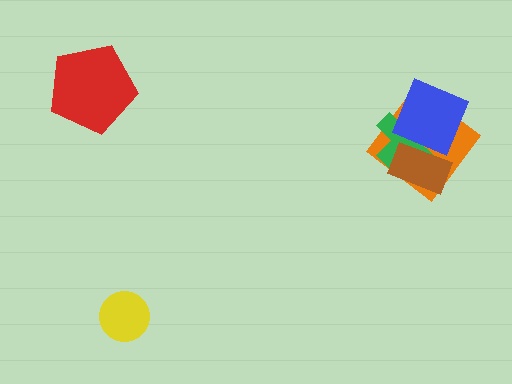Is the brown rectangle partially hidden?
No, no other shape covers it.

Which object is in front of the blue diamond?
The brown rectangle is in front of the blue diamond.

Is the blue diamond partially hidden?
Yes, it is partially covered by another shape.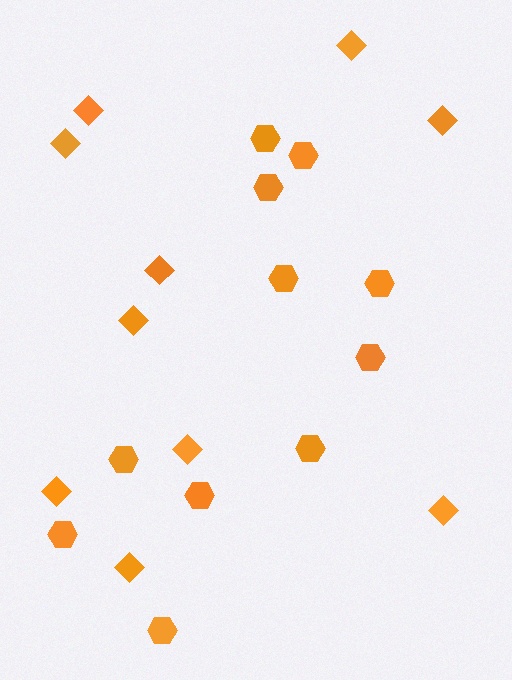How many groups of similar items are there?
There are 2 groups: one group of diamonds (10) and one group of hexagons (11).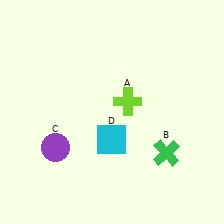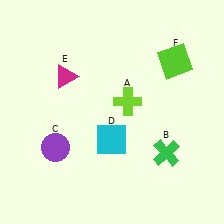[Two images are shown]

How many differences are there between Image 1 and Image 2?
There are 2 differences between the two images.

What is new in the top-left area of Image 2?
A magenta triangle (E) was added in the top-left area of Image 2.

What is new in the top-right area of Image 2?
A lime square (F) was added in the top-right area of Image 2.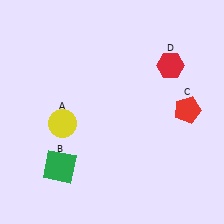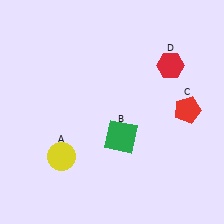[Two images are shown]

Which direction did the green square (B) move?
The green square (B) moved right.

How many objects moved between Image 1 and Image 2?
2 objects moved between the two images.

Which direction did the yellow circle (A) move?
The yellow circle (A) moved down.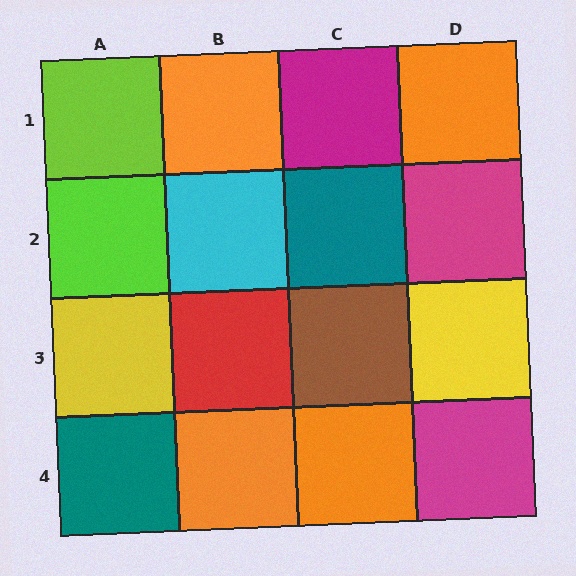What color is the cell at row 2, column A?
Lime.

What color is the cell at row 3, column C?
Brown.